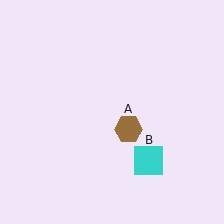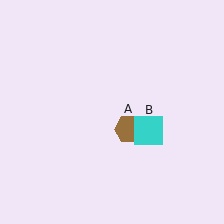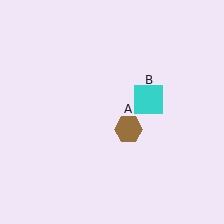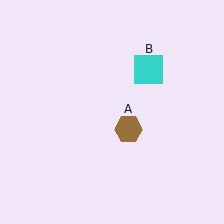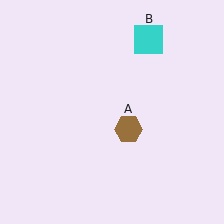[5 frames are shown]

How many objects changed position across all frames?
1 object changed position: cyan square (object B).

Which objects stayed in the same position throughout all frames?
Brown hexagon (object A) remained stationary.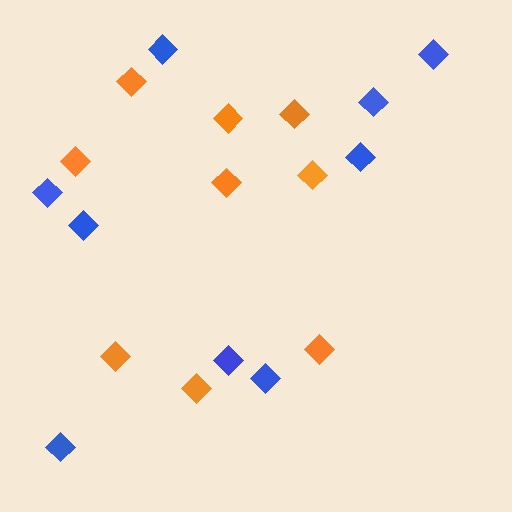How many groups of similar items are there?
There are 2 groups: one group of orange diamonds (9) and one group of blue diamonds (9).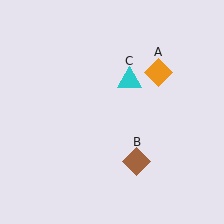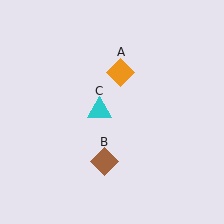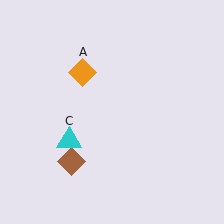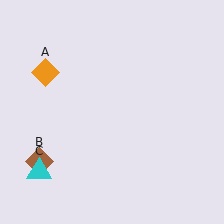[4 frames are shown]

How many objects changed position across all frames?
3 objects changed position: orange diamond (object A), brown diamond (object B), cyan triangle (object C).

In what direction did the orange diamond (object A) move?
The orange diamond (object A) moved left.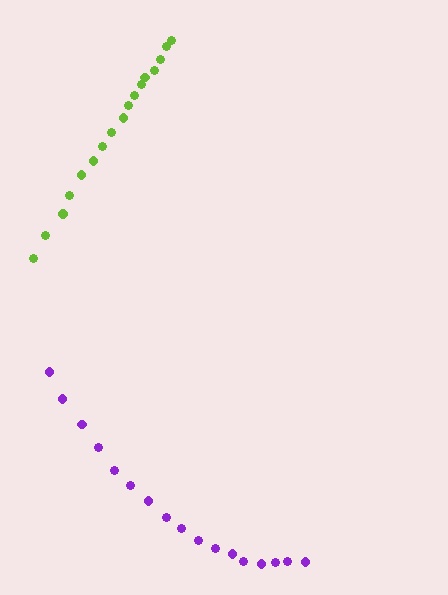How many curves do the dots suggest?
There are 2 distinct paths.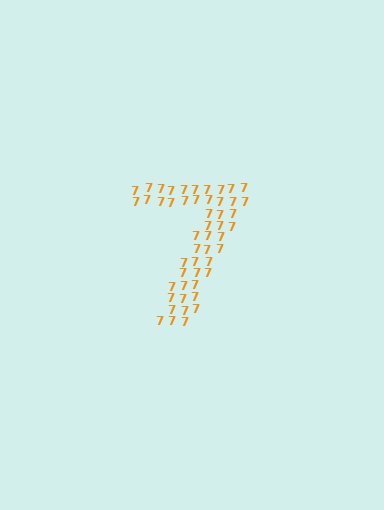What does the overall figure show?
The overall figure shows the digit 7.